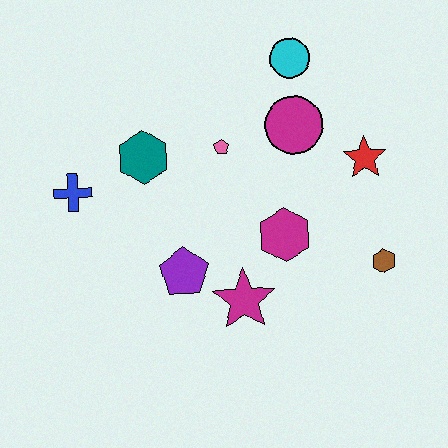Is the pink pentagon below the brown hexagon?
No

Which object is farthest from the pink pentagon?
The brown hexagon is farthest from the pink pentagon.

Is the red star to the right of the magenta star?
Yes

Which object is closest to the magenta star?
The purple pentagon is closest to the magenta star.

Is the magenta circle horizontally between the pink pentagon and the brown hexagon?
Yes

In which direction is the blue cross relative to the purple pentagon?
The blue cross is to the left of the purple pentagon.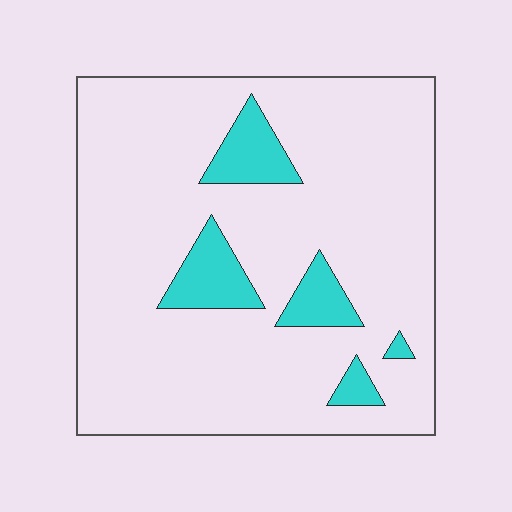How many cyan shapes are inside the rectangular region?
5.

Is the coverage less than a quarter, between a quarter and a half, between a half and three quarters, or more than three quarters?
Less than a quarter.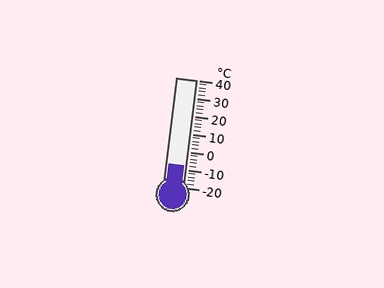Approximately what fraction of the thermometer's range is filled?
The thermometer is filled to approximately 20% of its range.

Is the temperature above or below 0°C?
The temperature is below 0°C.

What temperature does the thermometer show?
The thermometer shows approximately -8°C.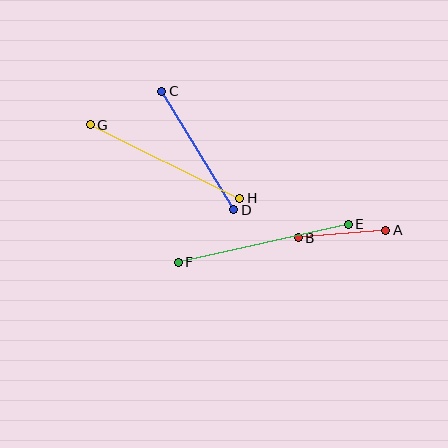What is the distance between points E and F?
The distance is approximately 174 pixels.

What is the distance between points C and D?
The distance is approximately 139 pixels.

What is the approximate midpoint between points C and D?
The midpoint is at approximately (198, 150) pixels.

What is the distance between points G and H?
The distance is approximately 167 pixels.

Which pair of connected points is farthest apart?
Points E and F are farthest apart.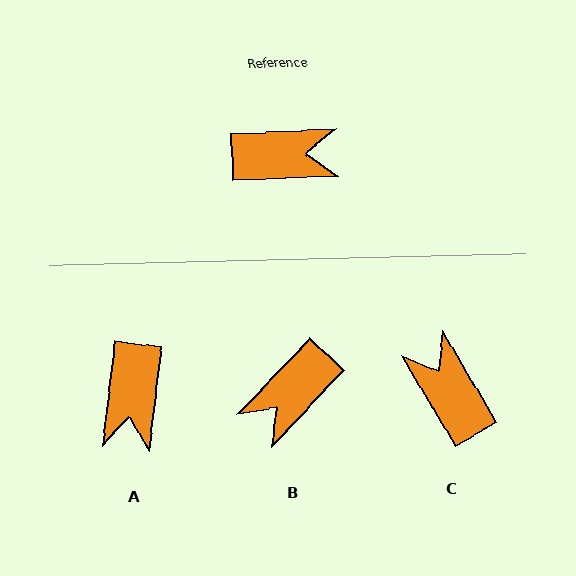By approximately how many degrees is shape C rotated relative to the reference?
Approximately 118 degrees counter-clockwise.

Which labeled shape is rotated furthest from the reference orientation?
B, about 136 degrees away.